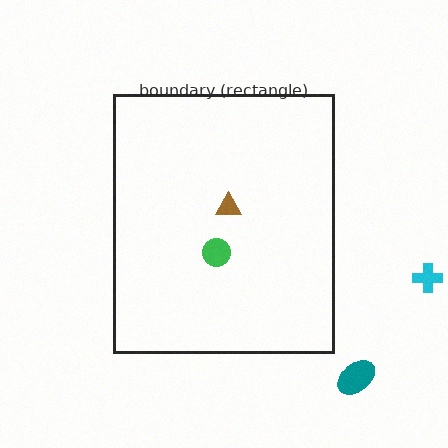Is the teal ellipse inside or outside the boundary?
Outside.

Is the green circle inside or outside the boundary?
Inside.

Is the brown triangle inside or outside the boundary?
Inside.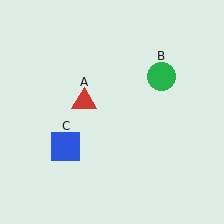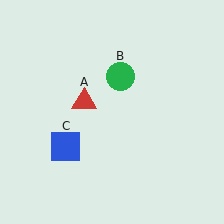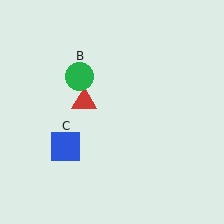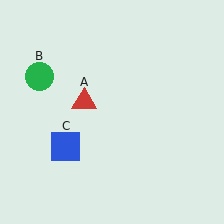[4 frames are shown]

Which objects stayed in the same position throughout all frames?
Red triangle (object A) and blue square (object C) remained stationary.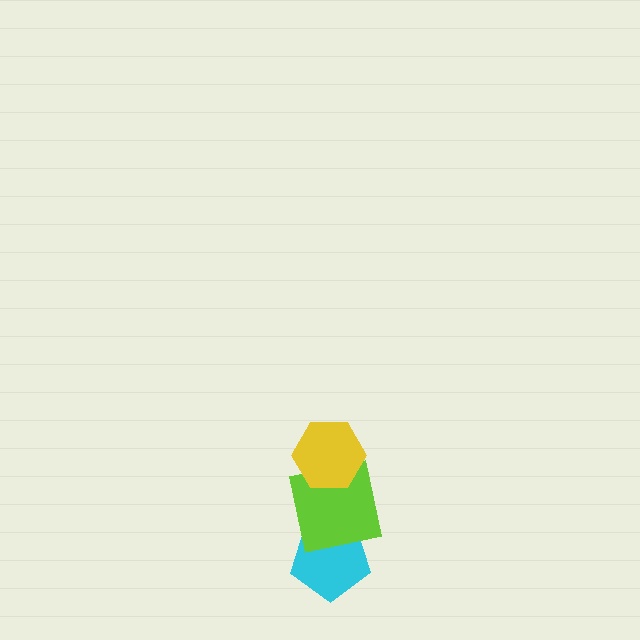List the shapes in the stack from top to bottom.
From top to bottom: the yellow hexagon, the lime square, the cyan pentagon.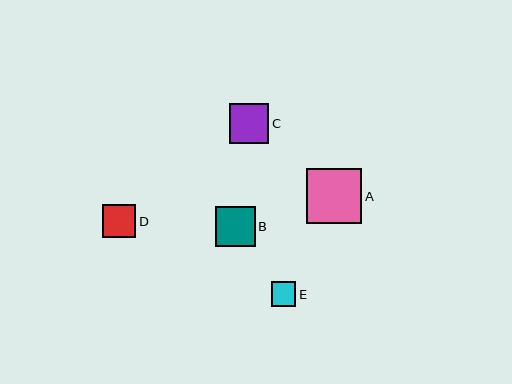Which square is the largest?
Square A is the largest with a size of approximately 55 pixels.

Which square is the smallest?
Square E is the smallest with a size of approximately 25 pixels.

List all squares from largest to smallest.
From largest to smallest: A, B, C, D, E.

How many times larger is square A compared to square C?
Square A is approximately 1.4 times the size of square C.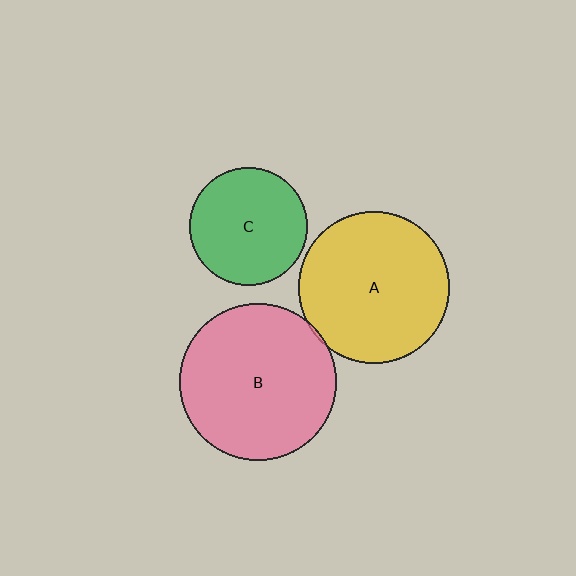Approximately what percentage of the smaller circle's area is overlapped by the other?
Approximately 5%.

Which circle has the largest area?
Circle B (pink).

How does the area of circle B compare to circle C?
Approximately 1.8 times.